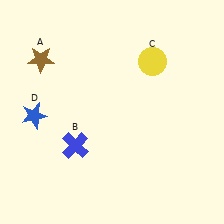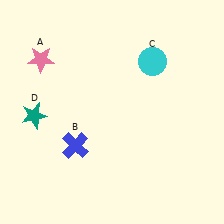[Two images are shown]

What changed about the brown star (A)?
In Image 1, A is brown. In Image 2, it changed to pink.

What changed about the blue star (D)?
In Image 1, D is blue. In Image 2, it changed to teal.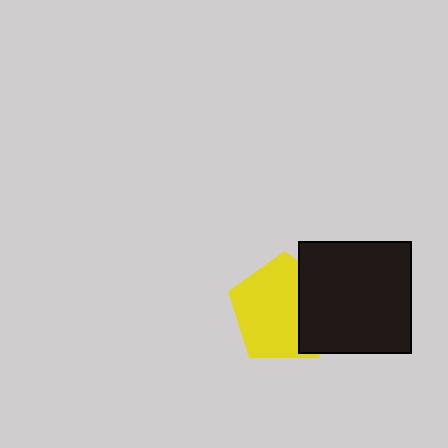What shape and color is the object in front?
The object in front is a black square.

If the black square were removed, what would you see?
You would see the complete yellow pentagon.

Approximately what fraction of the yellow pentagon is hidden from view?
Roughly 33% of the yellow pentagon is hidden behind the black square.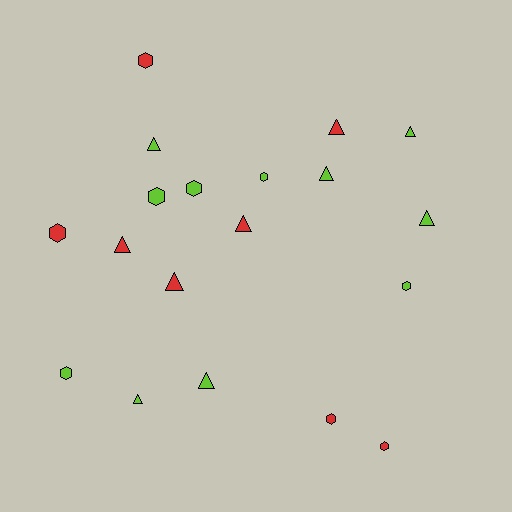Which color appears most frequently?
Lime, with 11 objects.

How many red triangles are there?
There are 4 red triangles.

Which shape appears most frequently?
Triangle, with 10 objects.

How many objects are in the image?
There are 19 objects.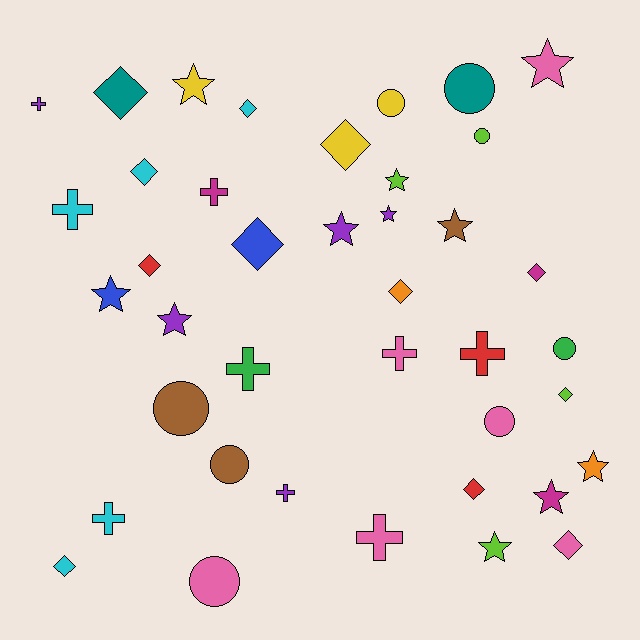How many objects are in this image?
There are 40 objects.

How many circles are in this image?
There are 8 circles.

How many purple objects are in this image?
There are 5 purple objects.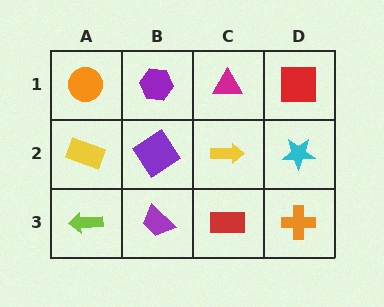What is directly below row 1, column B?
A purple diamond.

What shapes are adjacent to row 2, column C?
A magenta triangle (row 1, column C), a red rectangle (row 3, column C), a purple diamond (row 2, column B), a cyan star (row 2, column D).